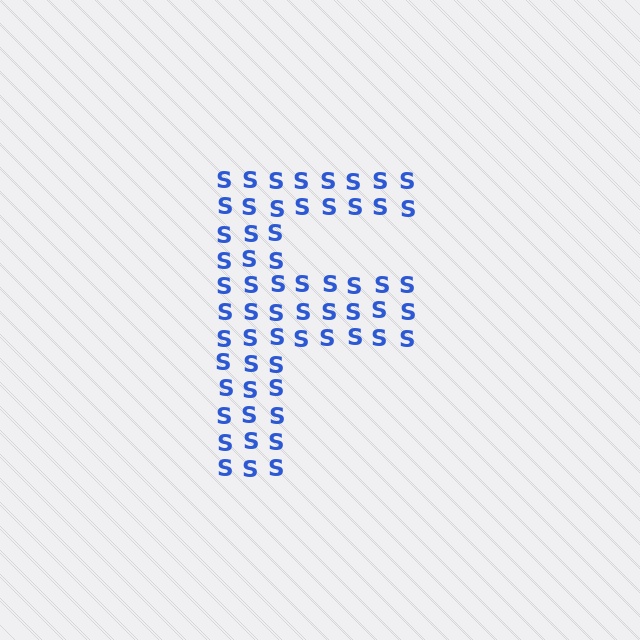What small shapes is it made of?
It is made of small letter S's.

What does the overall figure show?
The overall figure shows the letter F.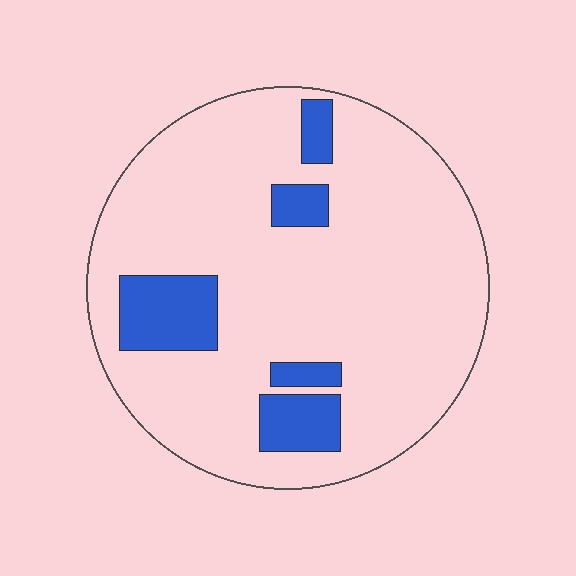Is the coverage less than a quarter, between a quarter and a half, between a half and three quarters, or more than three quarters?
Less than a quarter.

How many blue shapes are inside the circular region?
5.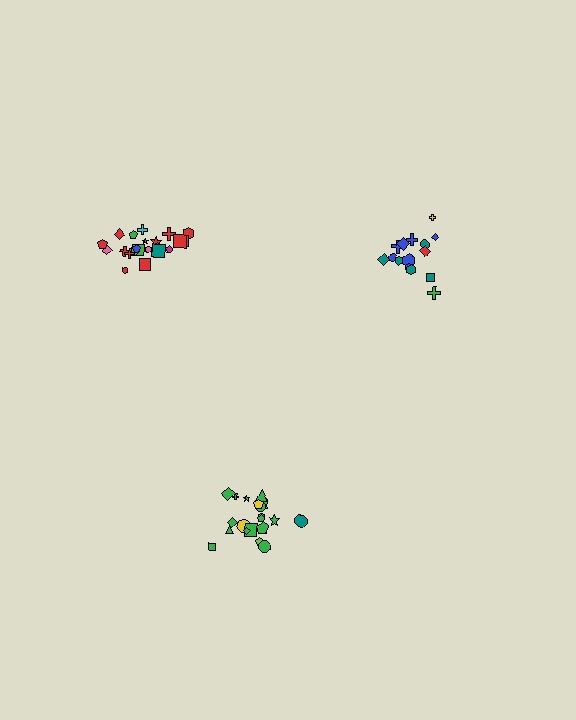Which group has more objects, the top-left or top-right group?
The top-left group.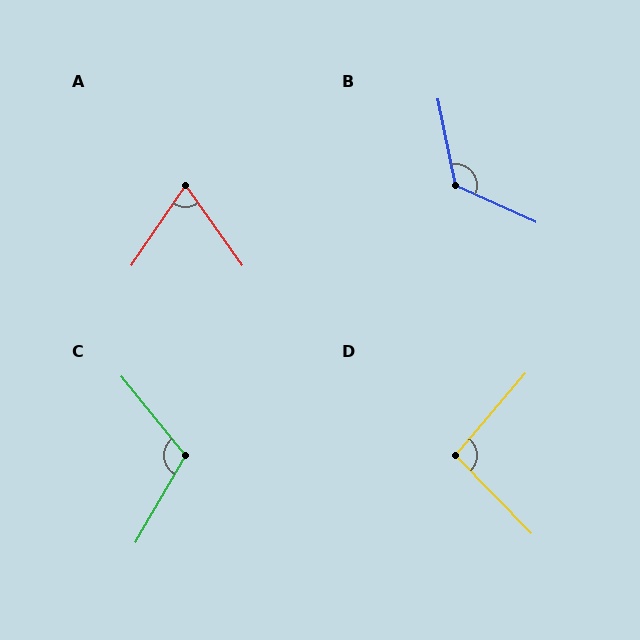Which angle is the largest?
B, at approximately 126 degrees.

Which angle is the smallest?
A, at approximately 70 degrees.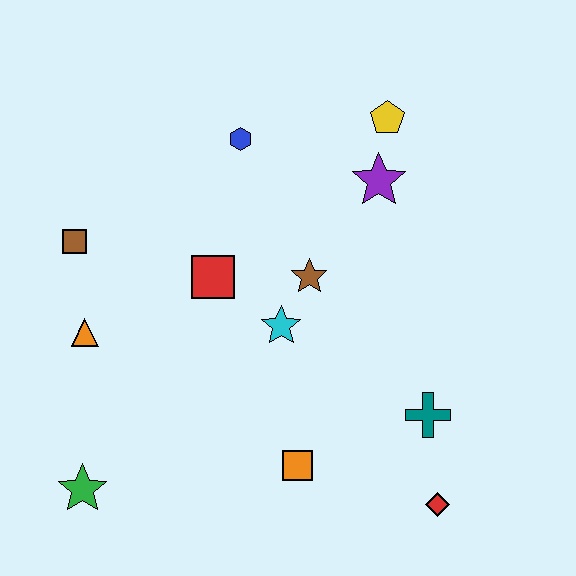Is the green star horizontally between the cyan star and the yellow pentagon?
No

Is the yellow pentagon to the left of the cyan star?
No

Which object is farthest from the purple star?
The green star is farthest from the purple star.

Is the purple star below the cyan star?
No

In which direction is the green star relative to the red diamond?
The green star is to the left of the red diamond.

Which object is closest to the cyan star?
The brown star is closest to the cyan star.